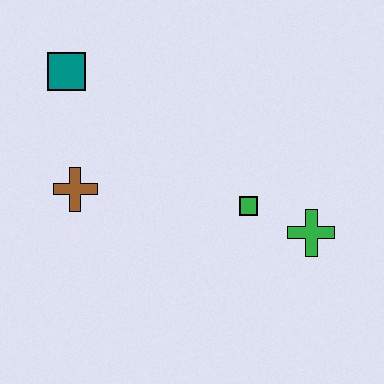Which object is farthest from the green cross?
The teal square is farthest from the green cross.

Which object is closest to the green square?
The green cross is closest to the green square.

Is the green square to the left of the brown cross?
No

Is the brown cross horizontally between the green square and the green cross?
No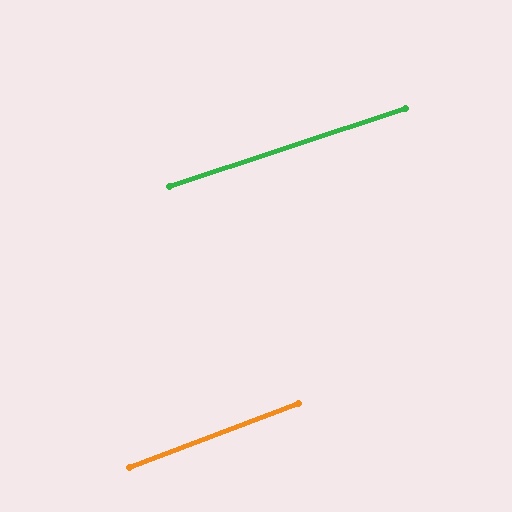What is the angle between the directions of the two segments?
Approximately 2 degrees.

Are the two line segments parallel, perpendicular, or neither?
Parallel — their directions differ by only 2.0°.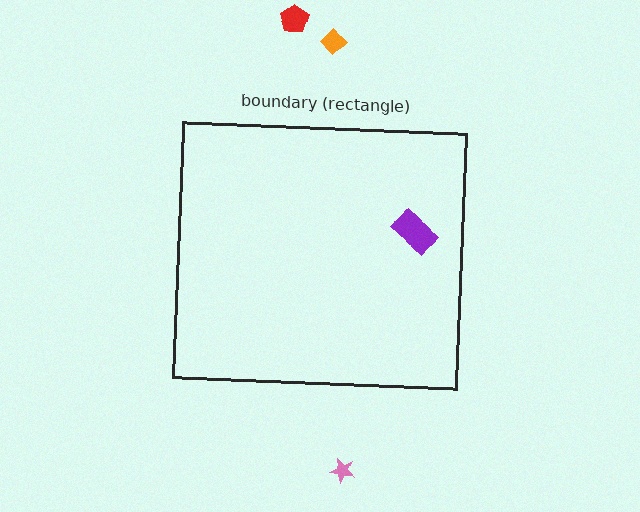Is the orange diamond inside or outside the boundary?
Outside.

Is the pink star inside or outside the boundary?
Outside.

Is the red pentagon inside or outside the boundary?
Outside.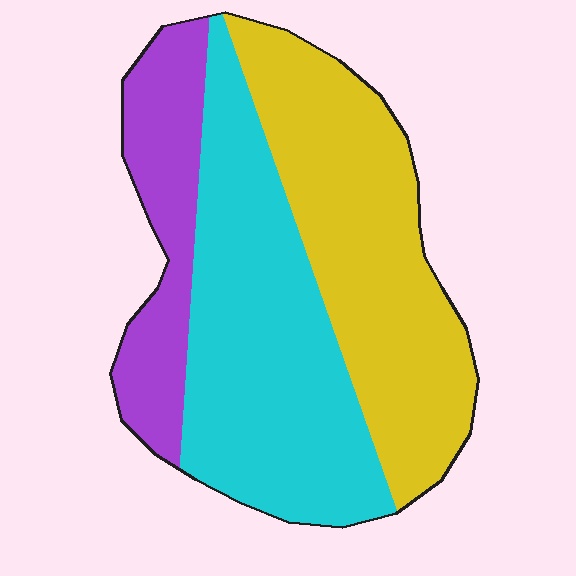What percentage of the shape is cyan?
Cyan covers 42% of the shape.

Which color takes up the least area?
Purple, at roughly 20%.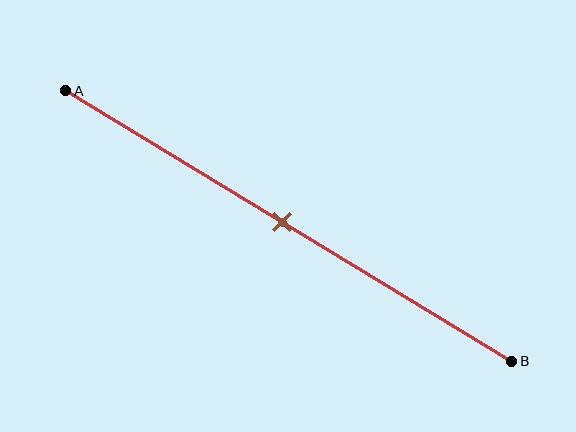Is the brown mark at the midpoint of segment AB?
Yes, the mark is approximately at the midpoint.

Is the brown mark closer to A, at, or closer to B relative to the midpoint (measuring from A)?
The brown mark is approximately at the midpoint of segment AB.